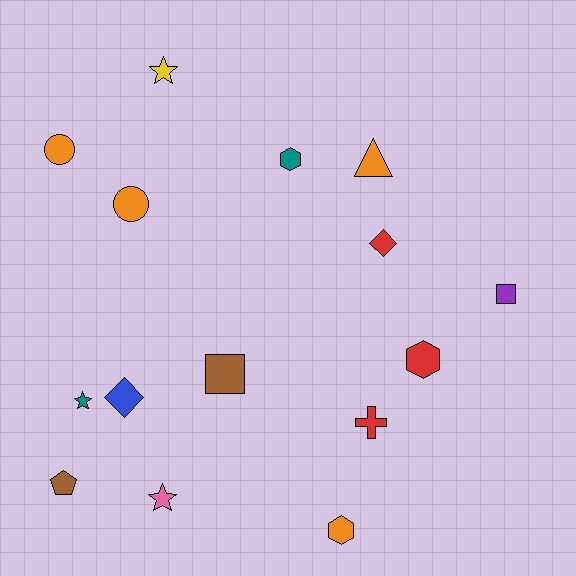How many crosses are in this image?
There is 1 cross.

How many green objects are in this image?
There are no green objects.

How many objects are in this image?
There are 15 objects.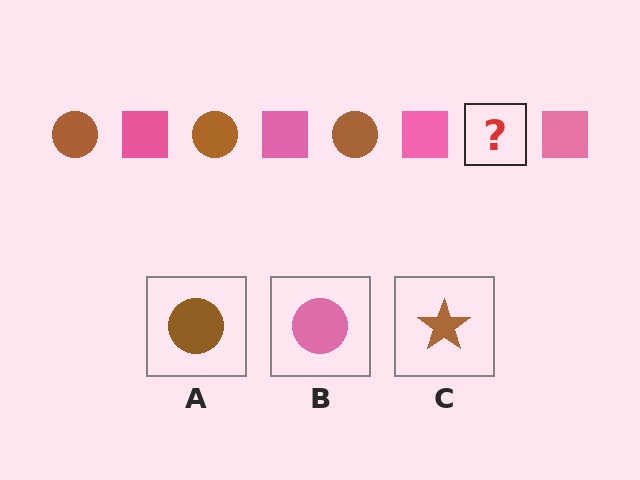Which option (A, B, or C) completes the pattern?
A.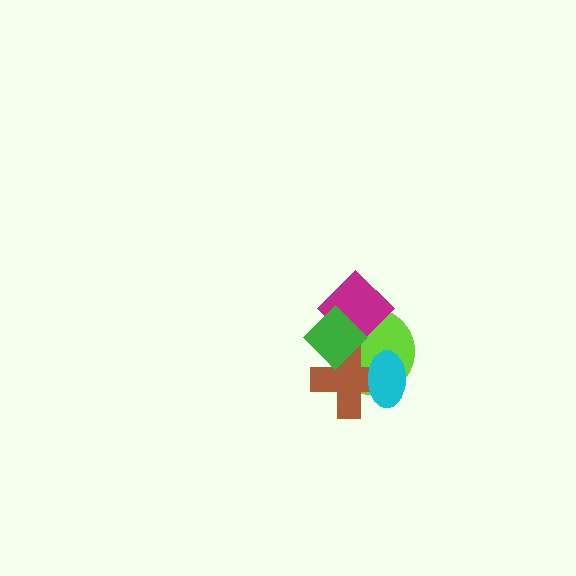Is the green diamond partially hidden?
No, no other shape covers it.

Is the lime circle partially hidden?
Yes, it is partially covered by another shape.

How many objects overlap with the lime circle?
4 objects overlap with the lime circle.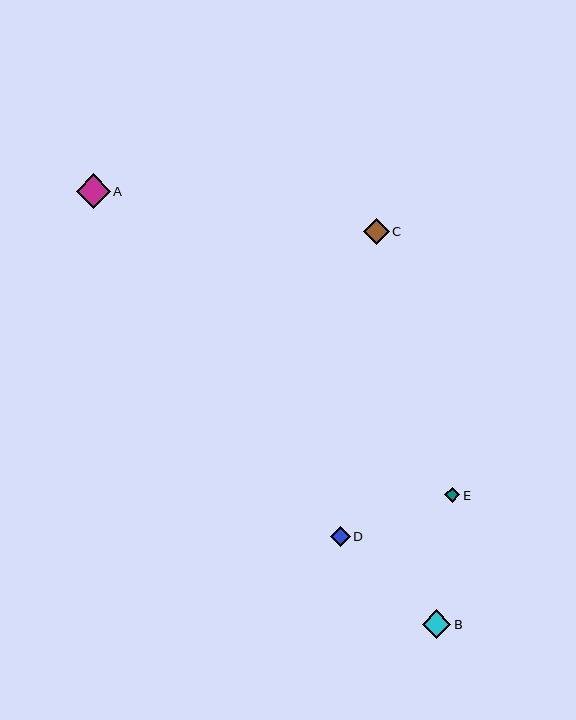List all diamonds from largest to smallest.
From largest to smallest: A, B, C, D, E.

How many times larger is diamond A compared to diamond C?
Diamond A is approximately 1.3 times the size of diamond C.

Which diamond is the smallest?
Diamond E is the smallest with a size of approximately 16 pixels.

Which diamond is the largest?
Diamond A is the largest with a size of approximately 34 pixels.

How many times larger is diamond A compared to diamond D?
Diamond A is approximately 1.8 times the size of diamond D.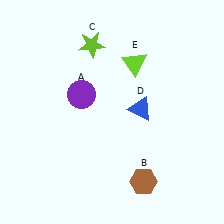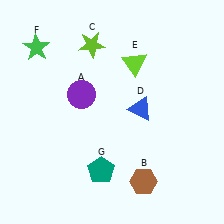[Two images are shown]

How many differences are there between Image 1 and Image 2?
There are 2 differences between the two images.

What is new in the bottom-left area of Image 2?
A teal pentagon (G) was added in the bottom-left area of Image 2.